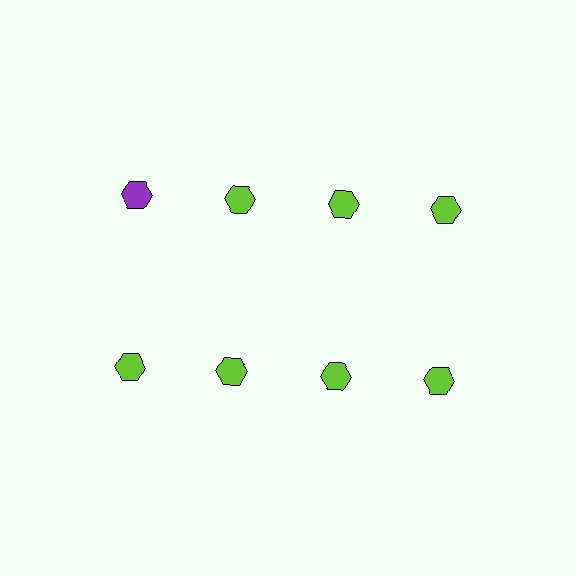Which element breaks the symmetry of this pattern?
The purple hexagon in the top row, leftmost column breaks the symmetry. All other shapes are lime hexagons.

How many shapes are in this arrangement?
There are 8 shapes arranged in a grid pattern.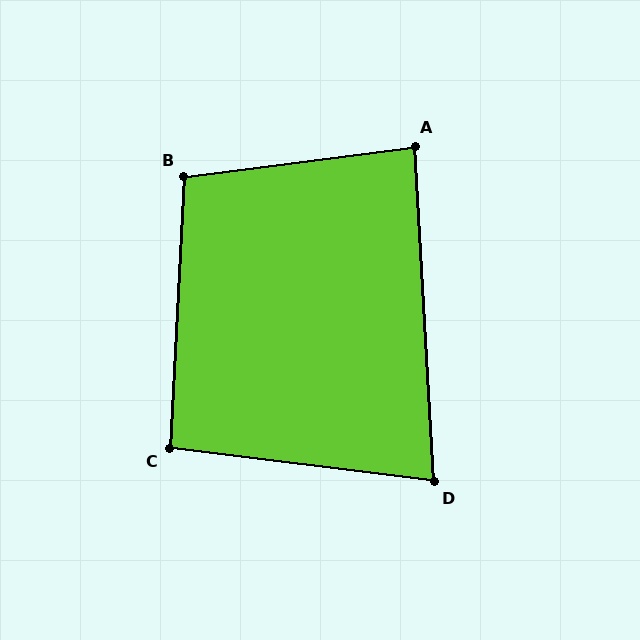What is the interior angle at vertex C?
Approximately 94 degrees (approximately right).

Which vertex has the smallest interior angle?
D, at approximately 80 degrees.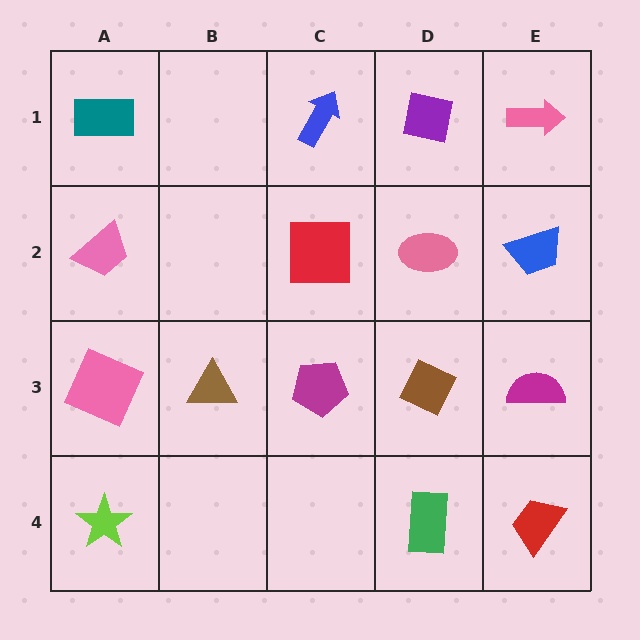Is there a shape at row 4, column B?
No, that cell is empty.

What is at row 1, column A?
A teal rectangle.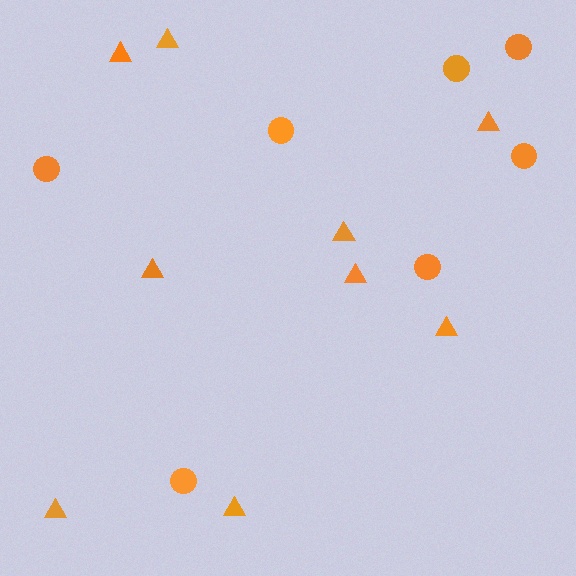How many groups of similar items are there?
There are 2 groups: one group of circles (7) and one group of triangles (9).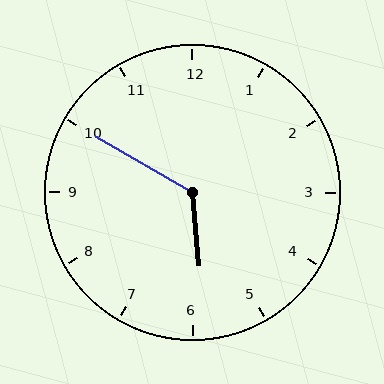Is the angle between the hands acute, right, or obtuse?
It is obtuse.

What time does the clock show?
5:50.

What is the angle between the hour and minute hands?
Approximately 125 degrees.